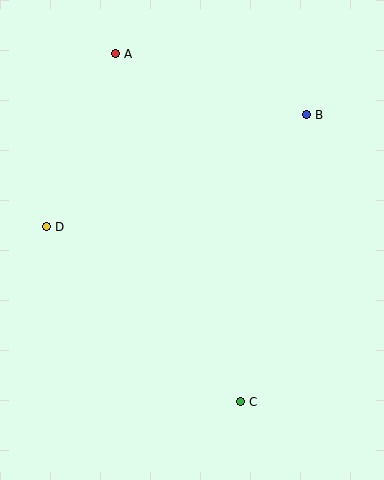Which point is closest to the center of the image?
Point D at (47, 227) is closest to the center.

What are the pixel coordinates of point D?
Point D is at (47, 227).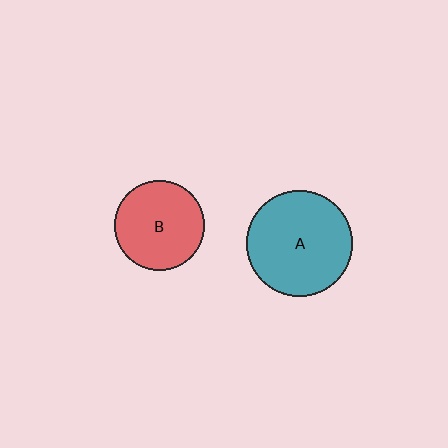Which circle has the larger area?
Circle A (teal).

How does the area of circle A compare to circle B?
Approximately 1.4 times.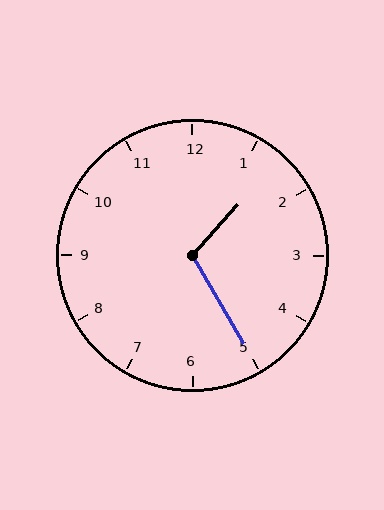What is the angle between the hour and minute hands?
Approximately 108 degrees.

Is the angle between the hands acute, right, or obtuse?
It is obtuse.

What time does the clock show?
1:25.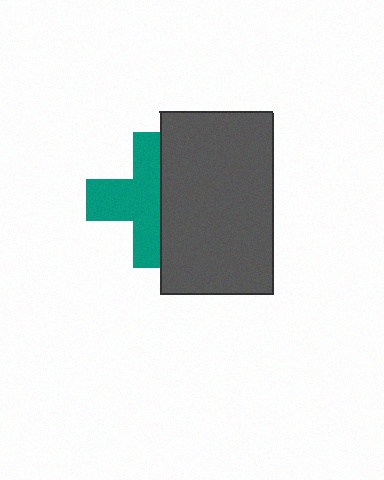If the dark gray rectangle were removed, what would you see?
You would see the complete teal cross.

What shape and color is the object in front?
The object in front is a dark gray rectangle.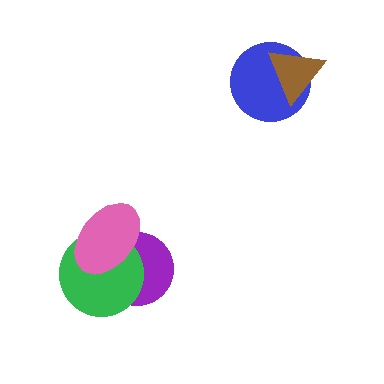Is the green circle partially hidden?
Yes, it is partially covered by another shape.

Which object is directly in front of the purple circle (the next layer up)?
The green circle is directly in front of the purple circle.